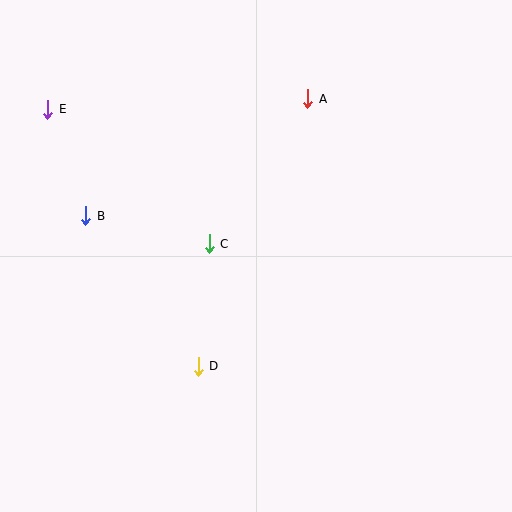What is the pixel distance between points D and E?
The distance between D and E is 298 pixels.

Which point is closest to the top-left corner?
Point E is closest to the top-left corner.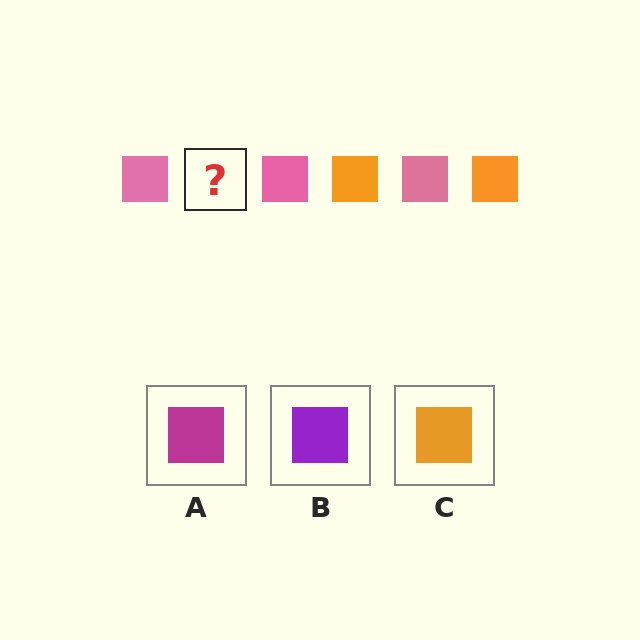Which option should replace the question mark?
Option C.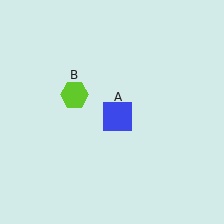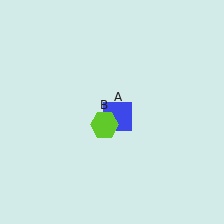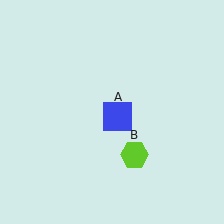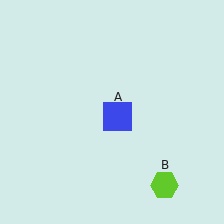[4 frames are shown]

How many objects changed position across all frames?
1 object changed position: lime hexagon (object B).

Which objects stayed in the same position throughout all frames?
Blue square (object A) remained stationary.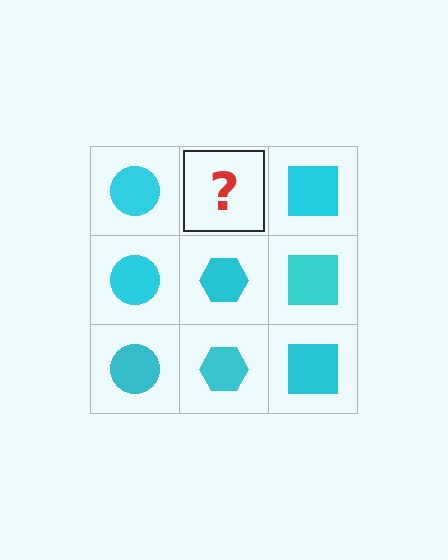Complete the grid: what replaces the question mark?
The question mark should be replaced with a cyan hexagon.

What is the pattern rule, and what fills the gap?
The rule is that each column has a consistent shape. The gap should be filled with a cyan hexagon.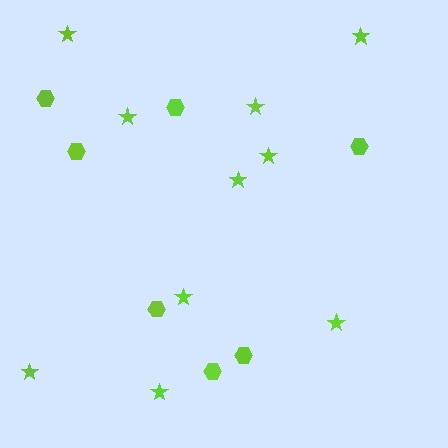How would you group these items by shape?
There are 2 groups: one group of stars (10) and one group of hexagons (7).